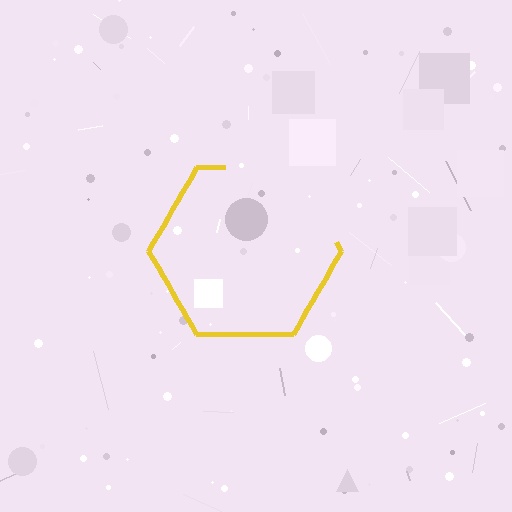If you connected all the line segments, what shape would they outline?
They would outline a hexagon.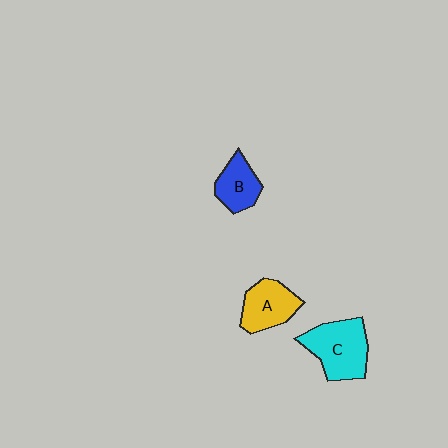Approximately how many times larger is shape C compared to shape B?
Approximately 1.7 times.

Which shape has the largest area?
Shape C (cyan).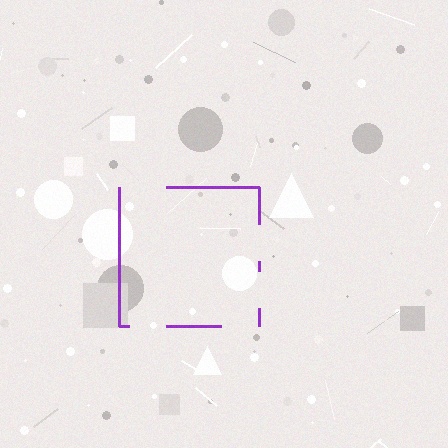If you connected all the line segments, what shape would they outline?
They would outline a square.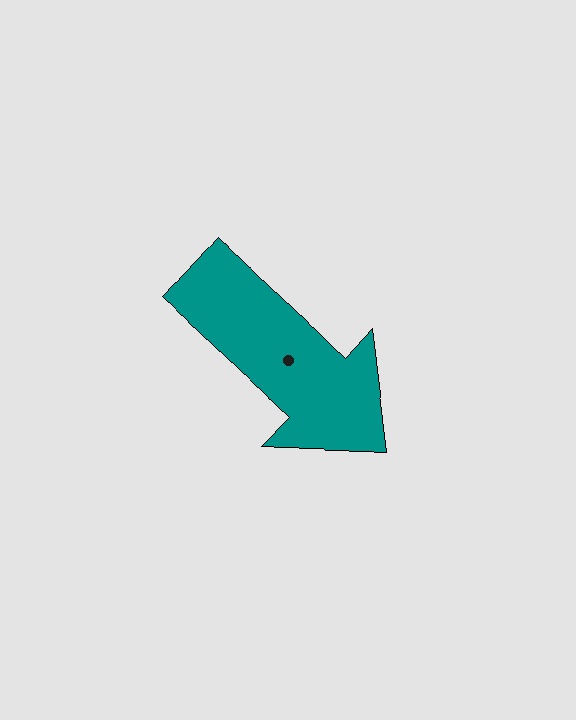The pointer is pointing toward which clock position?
Roughly 4 o'clock.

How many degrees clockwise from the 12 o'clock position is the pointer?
Approximately 133 degrees.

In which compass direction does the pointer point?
Southeast.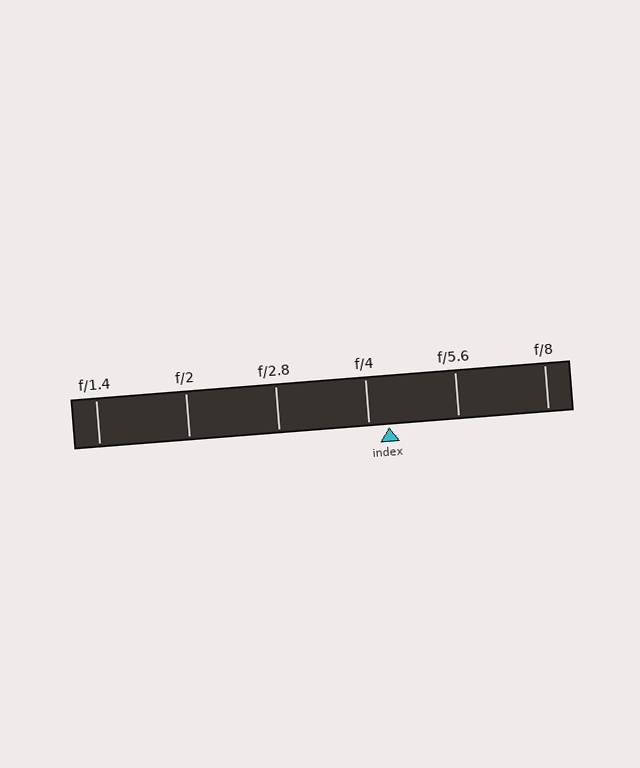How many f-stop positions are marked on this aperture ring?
There are 6 f-stop positions marked.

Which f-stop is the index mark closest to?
The index mark is closest to f/4.